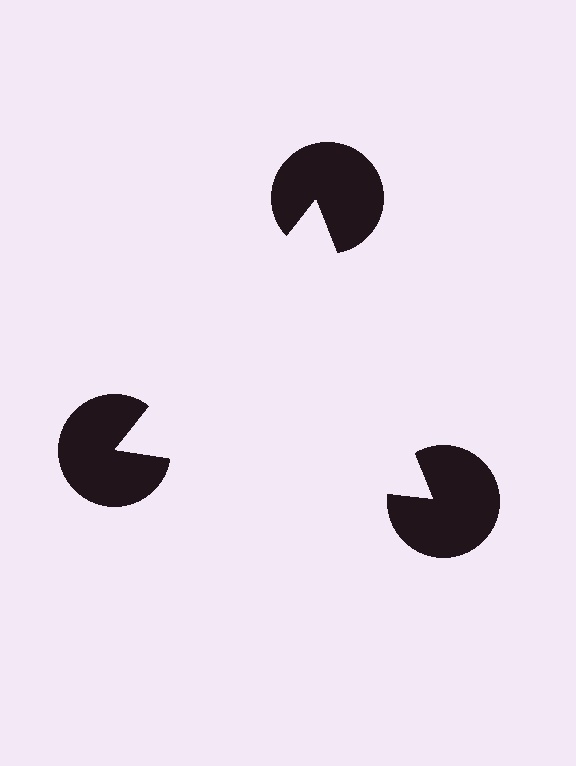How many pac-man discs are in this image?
There are 3 — one at each vertex of the illusory triangle.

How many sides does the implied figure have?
3 sides.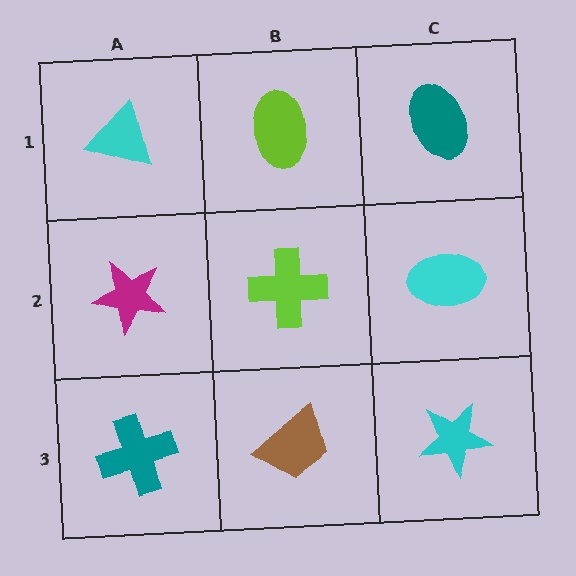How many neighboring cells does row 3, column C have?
2.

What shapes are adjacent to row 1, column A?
A magenta star (row 2, column A), a lime ellipse (row 1, column B).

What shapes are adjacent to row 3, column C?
A cyan ellipse (row 2, column C), a brown trapezoid (row 3, column B).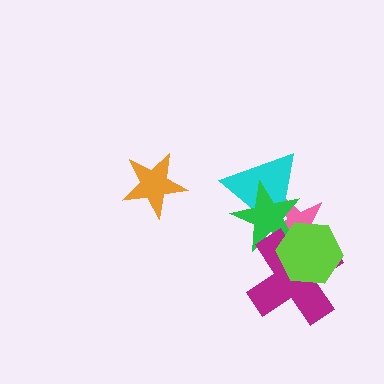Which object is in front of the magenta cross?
The lime hexagon is in front of the magenta cross.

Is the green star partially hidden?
Yes, it is partially covered by another shape.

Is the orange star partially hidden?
No, no other shape covers it.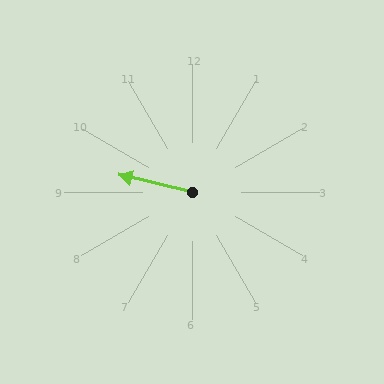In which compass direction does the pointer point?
West.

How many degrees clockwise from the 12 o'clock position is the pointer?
Approximately 283 degrees.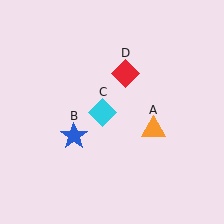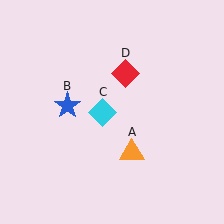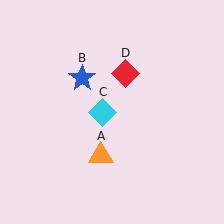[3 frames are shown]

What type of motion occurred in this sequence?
The orange triangle (object A), blue star (object B) rotated clockwise around the center of the scene.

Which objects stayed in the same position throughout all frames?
Cyan diamond (object C) and red diamond (object D) remained stationary.